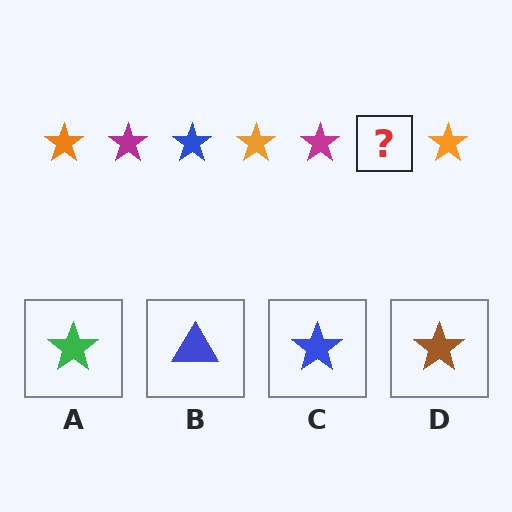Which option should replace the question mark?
Option C.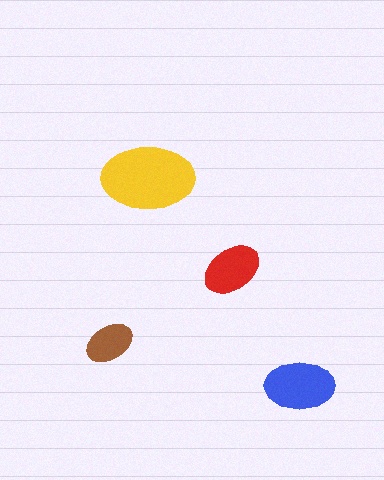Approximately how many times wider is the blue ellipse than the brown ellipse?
About 1.5 times wider.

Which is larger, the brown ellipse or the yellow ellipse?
The yellow one.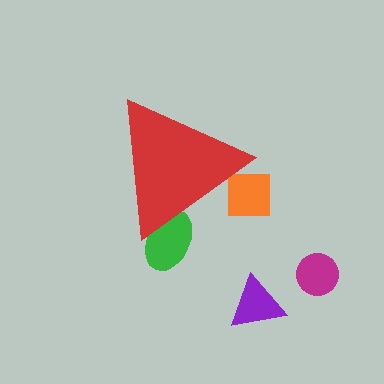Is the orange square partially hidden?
Yes, the orange square is partially hidden behind the red triangle.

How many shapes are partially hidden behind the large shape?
2 shapes are partially hidden.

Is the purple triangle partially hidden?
No, the purple triangle is fully visible.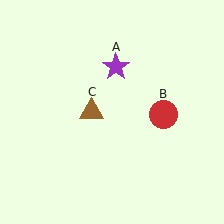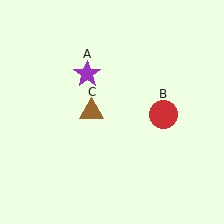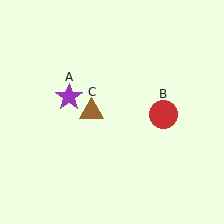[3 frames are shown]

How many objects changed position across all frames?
1 object changed position: purple star (object A).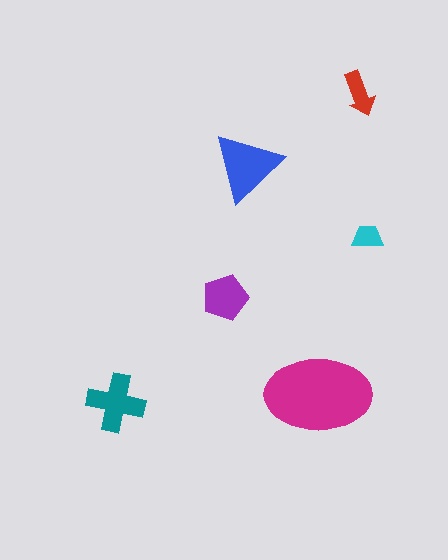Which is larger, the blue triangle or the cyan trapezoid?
The blue triangle.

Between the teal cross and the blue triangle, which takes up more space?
The blue triangle.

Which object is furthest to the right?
The cyan trapezoid is rightmost.